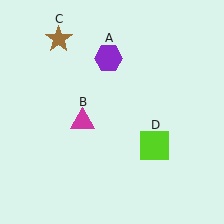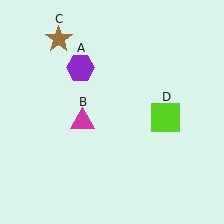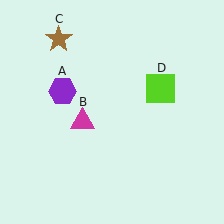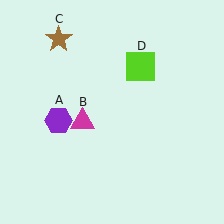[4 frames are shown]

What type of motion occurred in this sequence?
The purple hexagon (object A), lime square (object D) rotated counterclockwise around the center of the scene.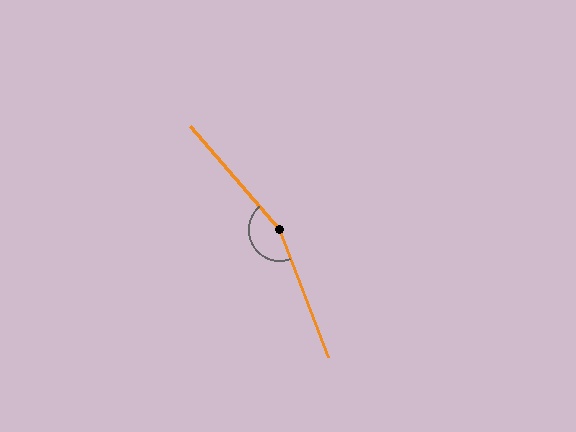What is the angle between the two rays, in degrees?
Approximately 160 degrees.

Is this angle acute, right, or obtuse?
It is obtuse.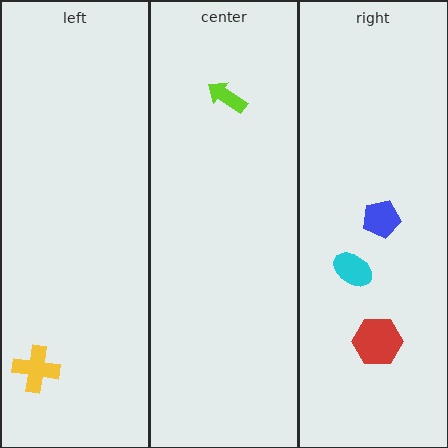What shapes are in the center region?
The lime arrow.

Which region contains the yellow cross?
The left region.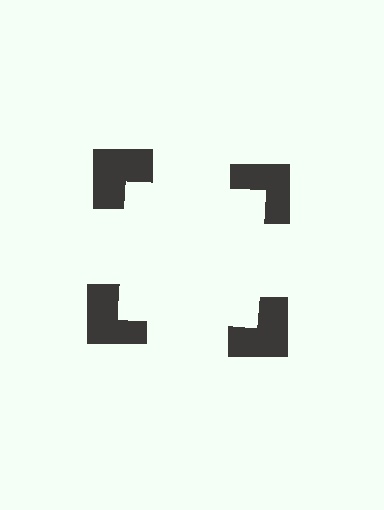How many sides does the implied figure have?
4 sides.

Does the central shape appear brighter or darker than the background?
It typically appears slightly brighter than the background, even though no actual brightness change is drawn.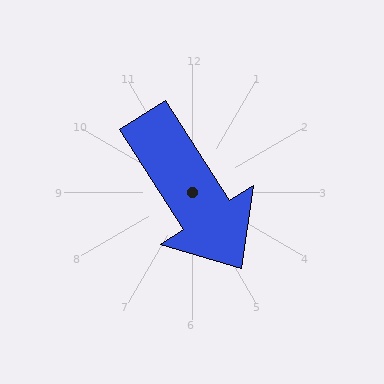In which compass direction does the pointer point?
Southeast.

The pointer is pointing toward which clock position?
Roughly 5 o'clock.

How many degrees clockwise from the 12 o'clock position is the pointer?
Approximately 147 degrees.